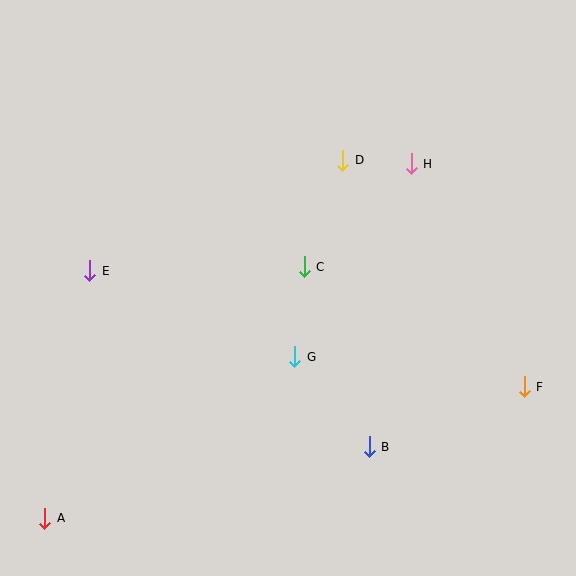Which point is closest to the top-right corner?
Point H is closest to the top-right corner.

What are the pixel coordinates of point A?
Point A is at (45, 518).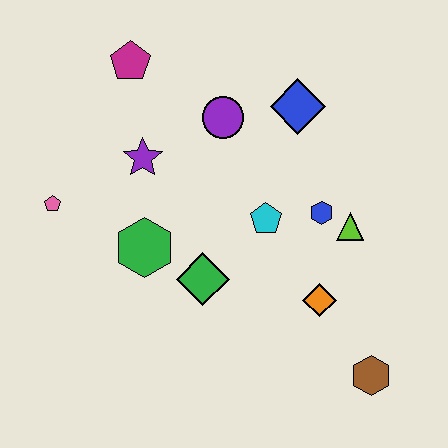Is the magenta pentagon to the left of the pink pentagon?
No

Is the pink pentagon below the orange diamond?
No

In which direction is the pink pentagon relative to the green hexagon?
The pink pentagon is to the left of the green hexagon.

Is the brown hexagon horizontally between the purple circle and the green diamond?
No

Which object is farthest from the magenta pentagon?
The brown hexagon is farthest from the magenta pentagon.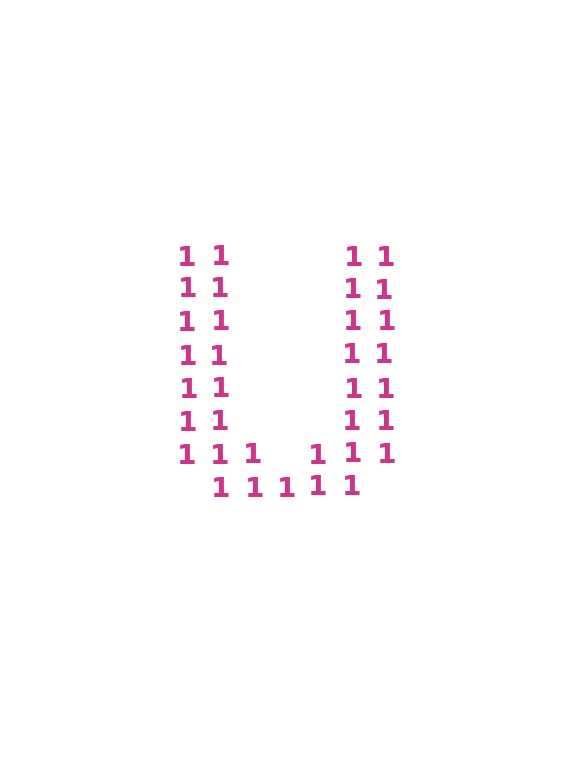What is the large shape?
The large shape is the letter U.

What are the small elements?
The small elements are digit 1's.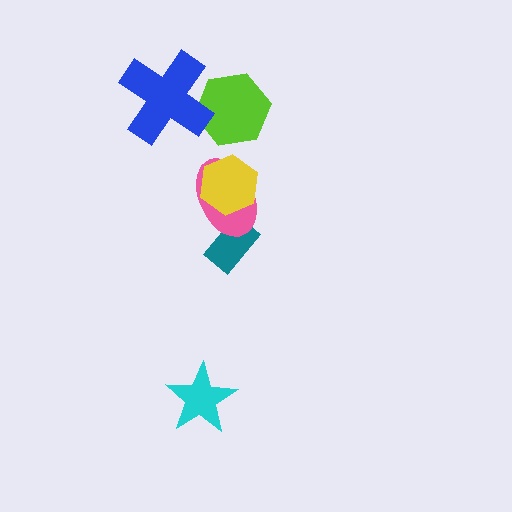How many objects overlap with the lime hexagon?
1 object overlaps with the lime hexagon.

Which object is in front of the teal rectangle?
The pink ellipse is in front of the teal rectangle.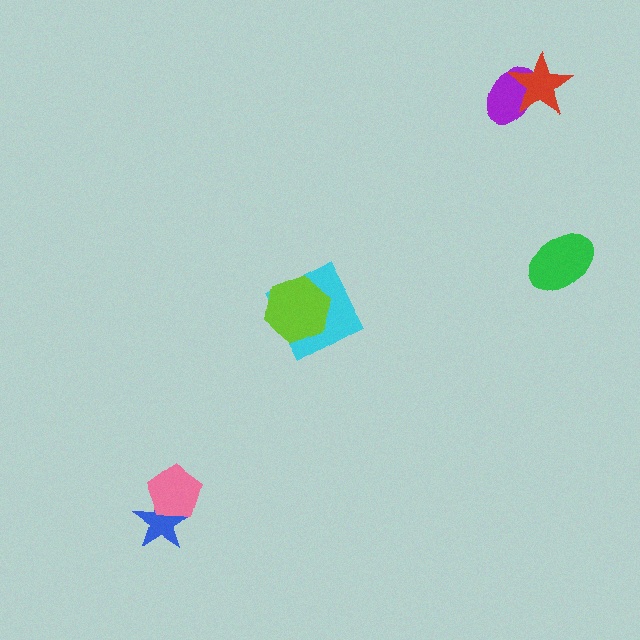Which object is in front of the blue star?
The pink pentagon is in front of the blue star.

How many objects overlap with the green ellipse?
0 objects overlap with the green ellipse.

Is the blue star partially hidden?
Yes, it is partially covered by another shape.